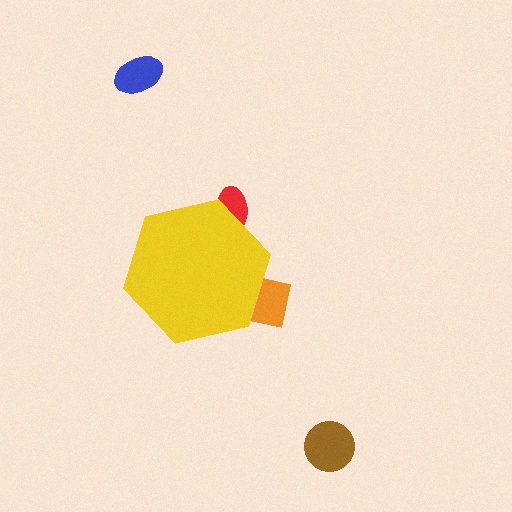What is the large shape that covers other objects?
A yellow hexagon.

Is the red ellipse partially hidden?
Yes, the red ellipse is partially hidden behind the yellow hexagon.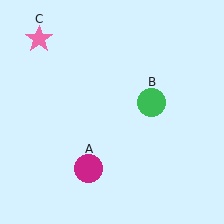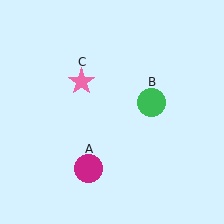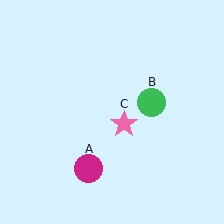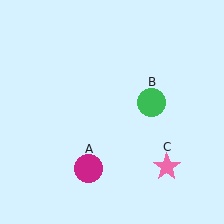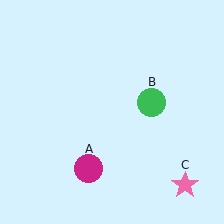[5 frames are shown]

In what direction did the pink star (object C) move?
The pink star (object C) moved down and to the right.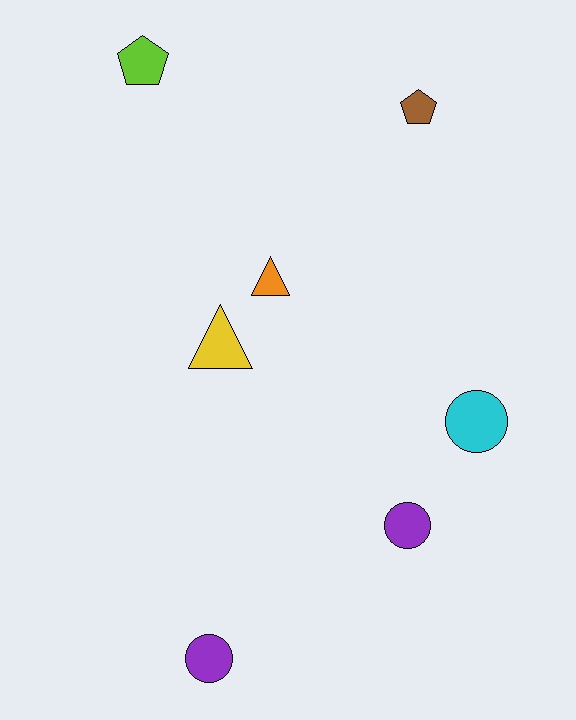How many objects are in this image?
There are 7 objects.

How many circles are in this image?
There are 3 circles.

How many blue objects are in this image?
There are no blue objects.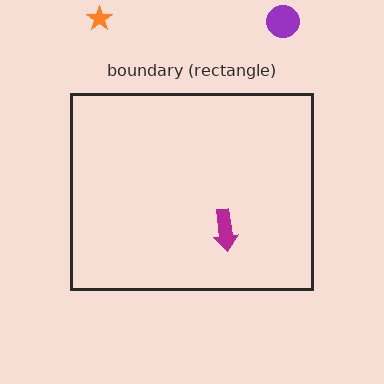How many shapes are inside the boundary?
1 inside, 2 outside.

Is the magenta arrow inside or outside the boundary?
Inside.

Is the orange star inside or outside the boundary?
Outside.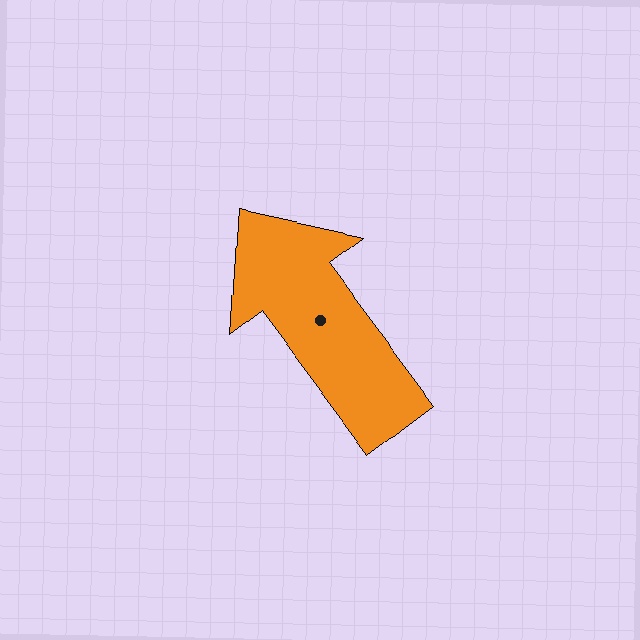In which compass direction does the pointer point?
Northwest.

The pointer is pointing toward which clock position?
Roughly 11 o'clock.